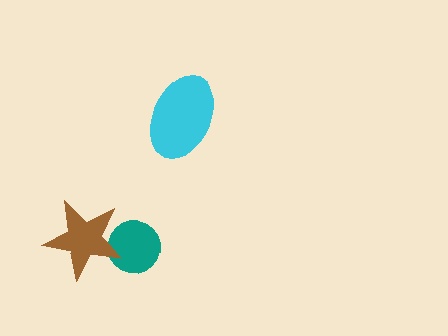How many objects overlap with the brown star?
1 object overlaps with the brown star.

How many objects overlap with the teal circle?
1 object overlaps with the teal circle.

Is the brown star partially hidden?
No, no other shape covers it.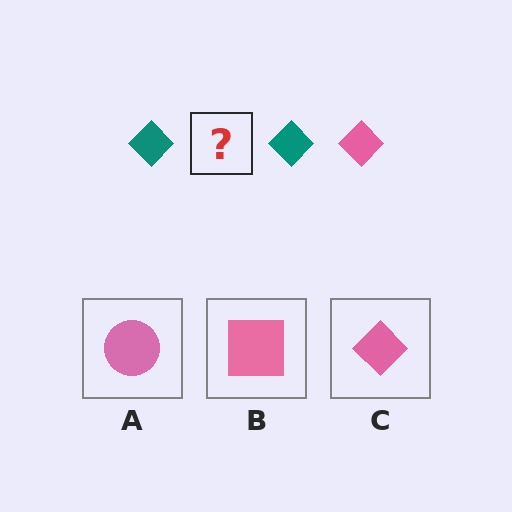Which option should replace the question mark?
Option C.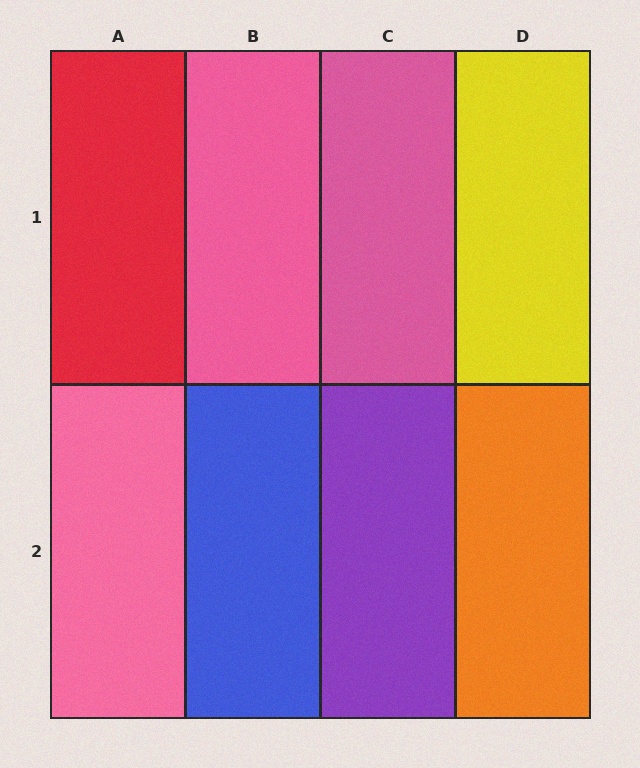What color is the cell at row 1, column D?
Yellow.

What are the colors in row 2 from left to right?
Pink, blue, purple, orange.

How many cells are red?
1 cell is red.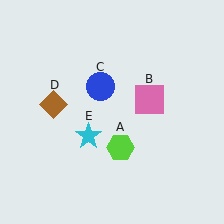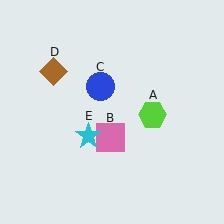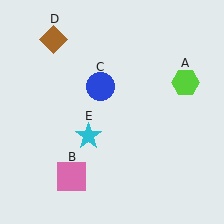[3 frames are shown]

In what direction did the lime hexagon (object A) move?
The lime hexagon (object A) moved up and to the right.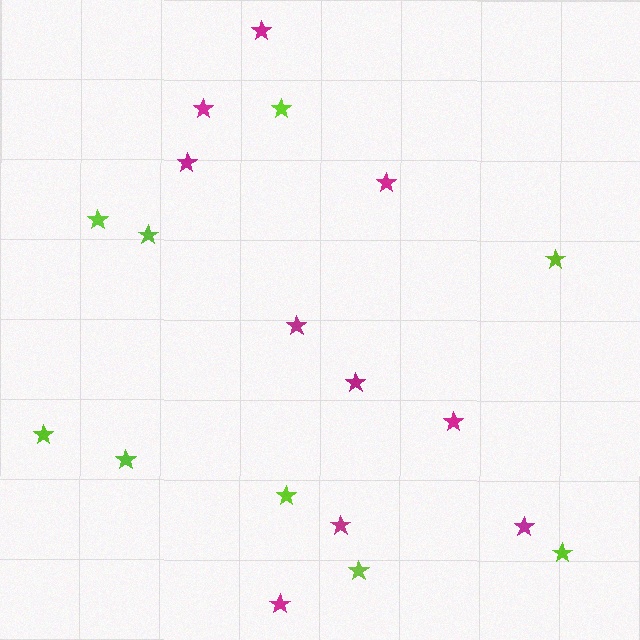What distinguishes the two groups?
There are 2 groups: one group of lime stars (9) and one group of magenta stars (10).